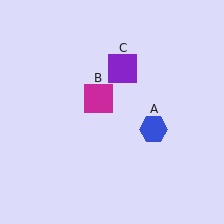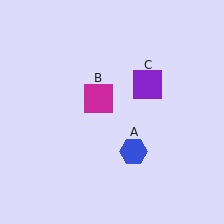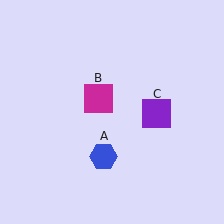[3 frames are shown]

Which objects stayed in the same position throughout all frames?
Magenta square (object B) remained stationary.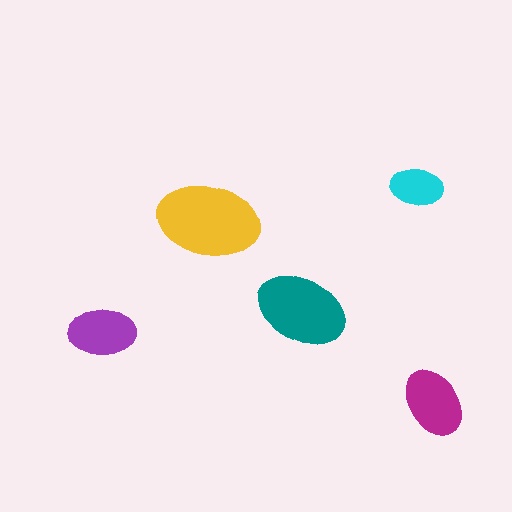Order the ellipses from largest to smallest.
the yellow one, the teal one, the magenta one, the purple one, the cyan one.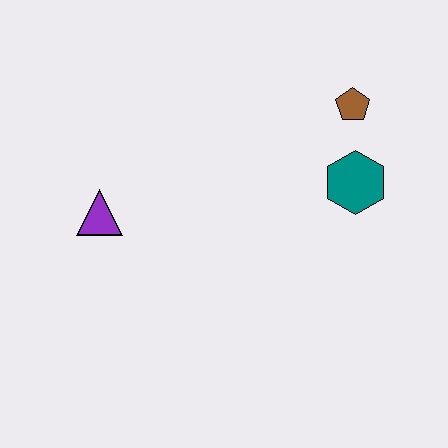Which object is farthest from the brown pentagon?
The purple triangle is farthest from the brown pentagon.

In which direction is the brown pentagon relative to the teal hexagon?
The brown pentagon is above the teal hexagon.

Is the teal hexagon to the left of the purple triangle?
No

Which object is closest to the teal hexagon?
The brown pentagon is closest to the teal hexagon.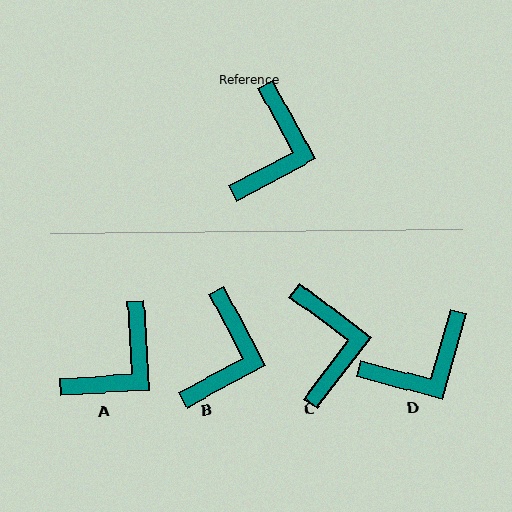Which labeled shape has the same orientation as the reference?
B.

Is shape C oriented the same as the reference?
No, it is off by about 25 degrees.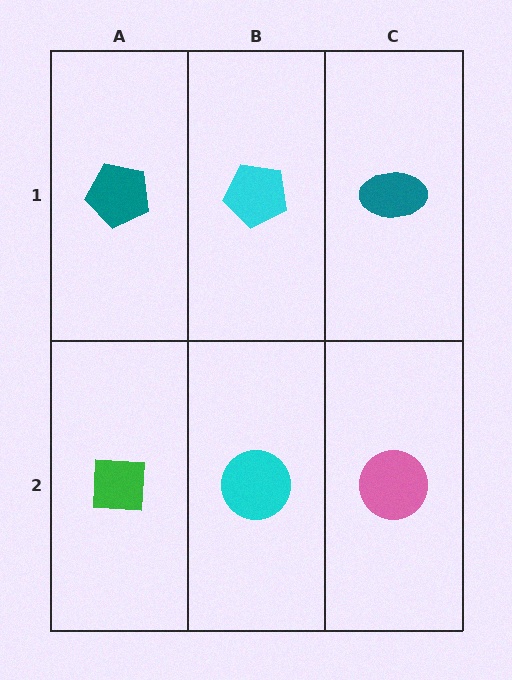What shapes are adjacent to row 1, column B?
A cyan circle (row 2, column B), a teal pentagon (row 1, column A), a teal ellipse (row 1, column C).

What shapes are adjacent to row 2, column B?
A cyan pentagon (row 1, column B), a green square (row 2, column A), a pink circle (row 2, column C).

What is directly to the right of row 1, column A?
A cyan pentagon.